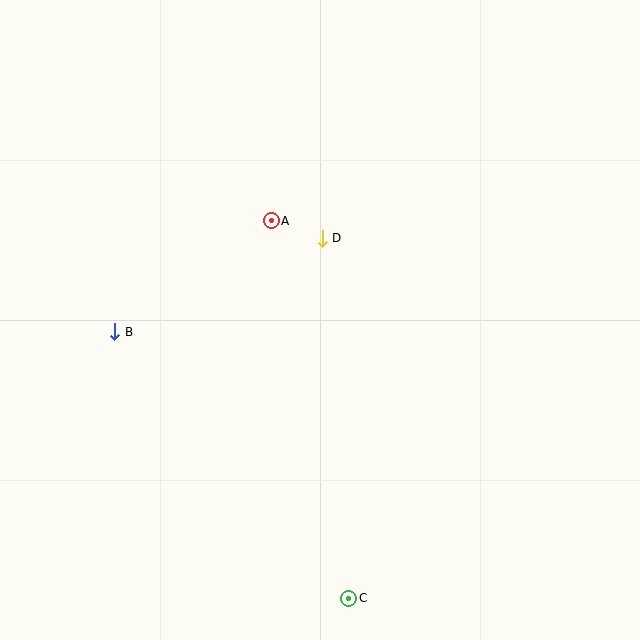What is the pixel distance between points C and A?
The distance between C and A is 386 pixels.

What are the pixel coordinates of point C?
Point C is at (349, 599).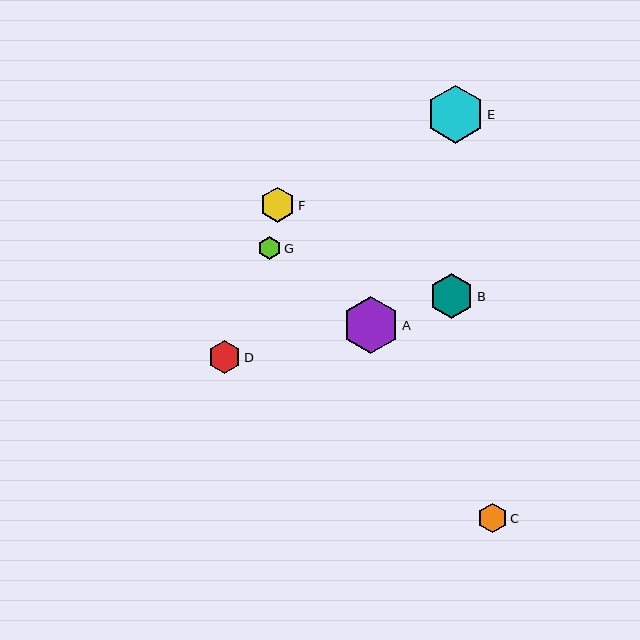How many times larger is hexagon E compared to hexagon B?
Hexagon E is approximately 1.3 times the size of hexagon B.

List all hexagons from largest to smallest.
From largest to smallest: E, A, B, F, D, C, G.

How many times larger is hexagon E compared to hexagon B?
Hexagon E is approximately 1.3 times the size of hexagon B.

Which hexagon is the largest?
Hexagon E is the largest with a size of approximately 58 pixels.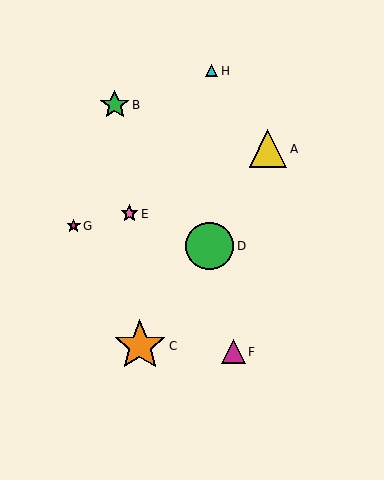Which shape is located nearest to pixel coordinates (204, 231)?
The green circle (labeled D) at (210, 246) is nearest to that location.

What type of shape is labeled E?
Shape E is a pink star.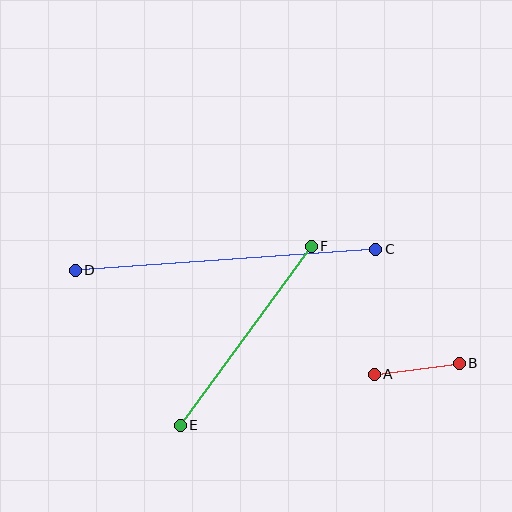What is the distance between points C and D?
The distance is approximately 301 pixels.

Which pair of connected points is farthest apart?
Points C and D are farthest apart.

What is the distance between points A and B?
The distance is approximately 85 pixels.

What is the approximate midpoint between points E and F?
The midpoint is at approximately (246, 336) pixels.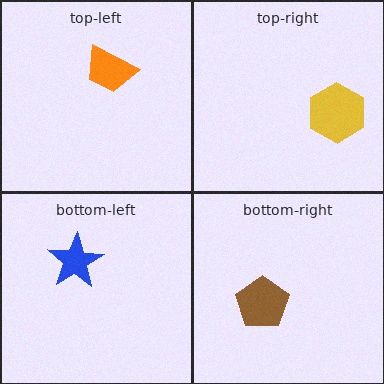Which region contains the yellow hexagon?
The top-right region.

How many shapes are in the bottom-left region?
1.